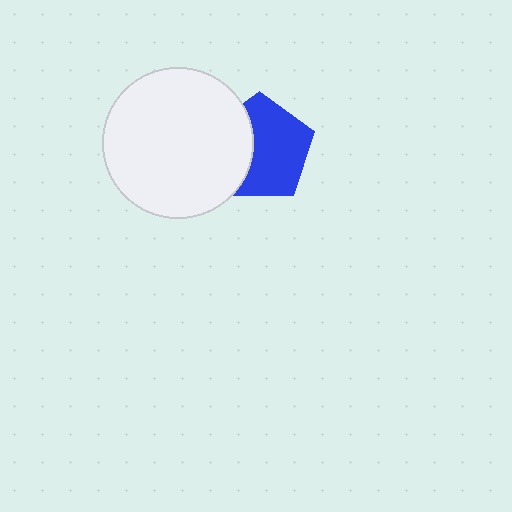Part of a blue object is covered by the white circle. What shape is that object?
It is a pentagon.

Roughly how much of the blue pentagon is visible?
About half of it is visible (roughly 64%).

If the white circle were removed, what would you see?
You would see the complete blue pentagon.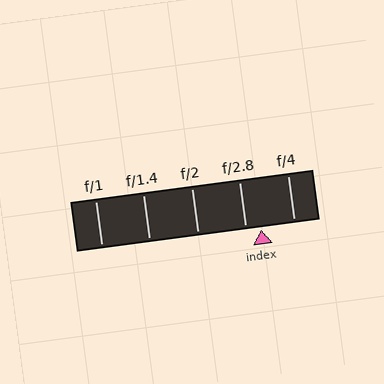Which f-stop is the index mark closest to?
The index mark is closest to f/2.8.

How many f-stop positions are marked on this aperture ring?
There are 5 f-stop positions marked.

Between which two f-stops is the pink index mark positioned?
The index mark is between f/2.8 and f/4.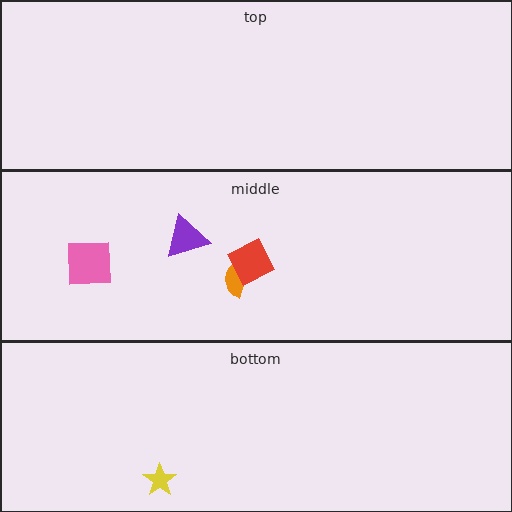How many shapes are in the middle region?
4.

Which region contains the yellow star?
The bottom region.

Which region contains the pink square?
The middle region.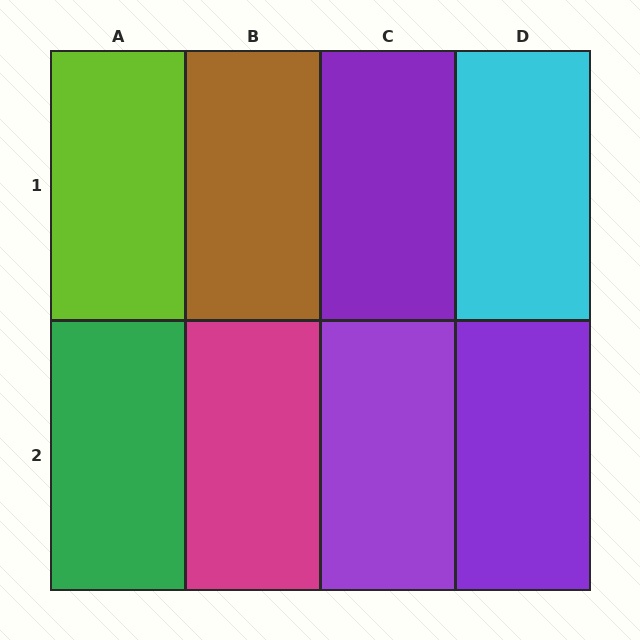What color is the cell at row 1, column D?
Cyan.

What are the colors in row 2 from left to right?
Green, magenta, purple, purple.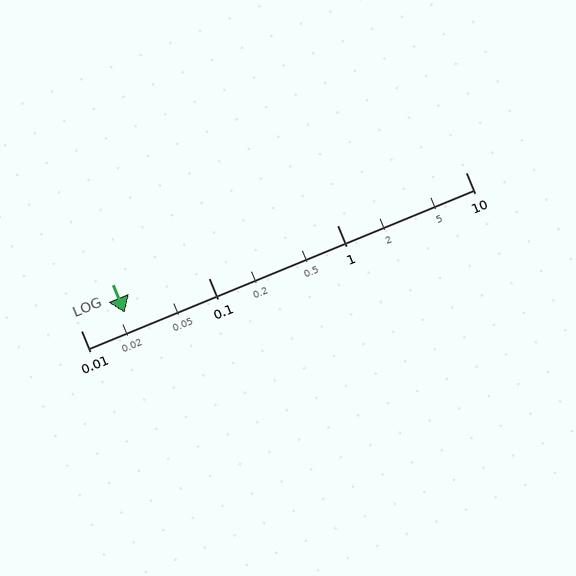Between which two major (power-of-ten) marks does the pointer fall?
The pointer is between 0.01 and 0.1.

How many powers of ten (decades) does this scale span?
The scale spans 3 decades, from 0.01 to 10.